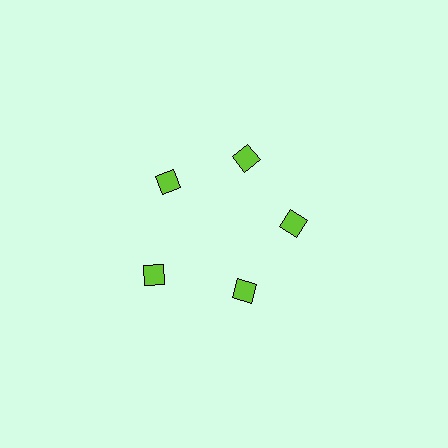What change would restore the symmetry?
The symmetry would be restored by moving it inward, back onto the ring so that all 5 diamonds sit at equal angles and equal distance from the center.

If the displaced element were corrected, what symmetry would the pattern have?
It would have 5-fold rotational symmetry — the pattern would map onto itself every 72 degrees.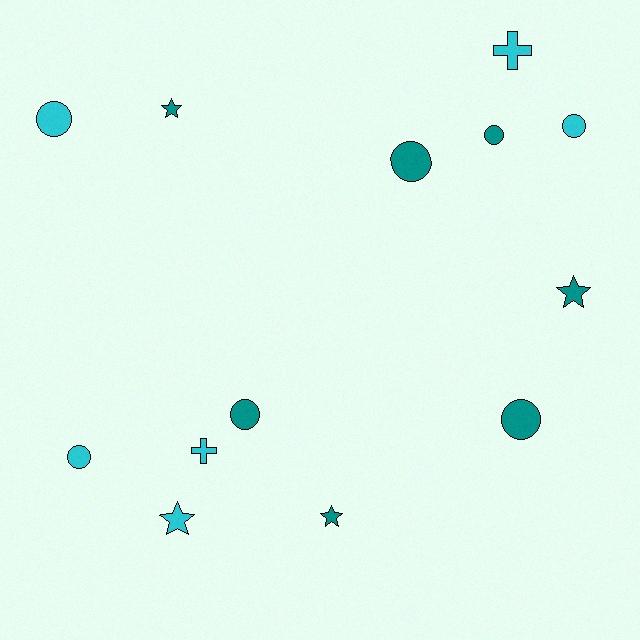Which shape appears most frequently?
Circle, with 7 objects.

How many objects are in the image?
There are 13 objects.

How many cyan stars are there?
There is 1 cyan star.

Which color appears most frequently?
Teal, with 7 objects.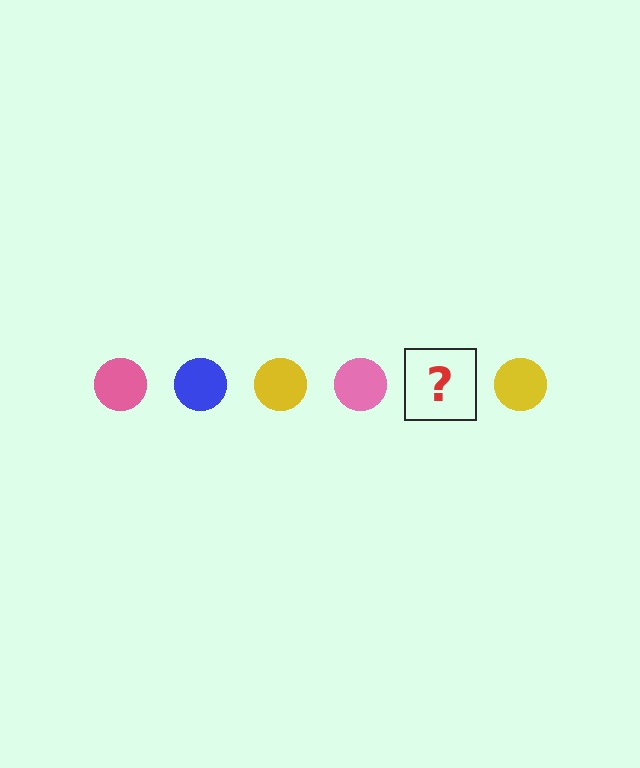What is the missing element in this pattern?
The missing element is a blue circle.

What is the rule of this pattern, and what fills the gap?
The rule is that the pattern cycles through pink, blue, yellow circles. The gap should be filled with a blue circle.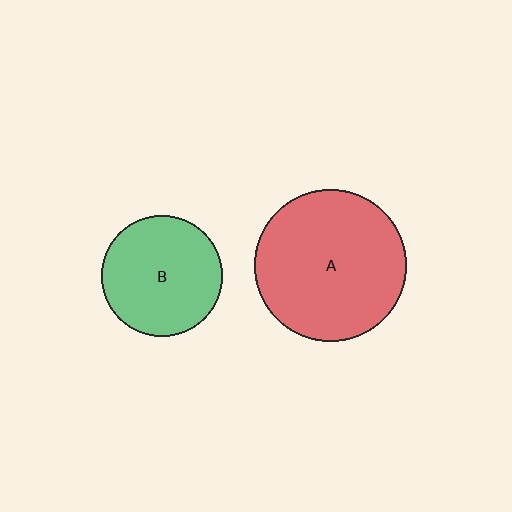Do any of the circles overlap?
No, none of the circles overlap.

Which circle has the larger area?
Circle A (red).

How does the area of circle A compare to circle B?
Approximately 1.6 times.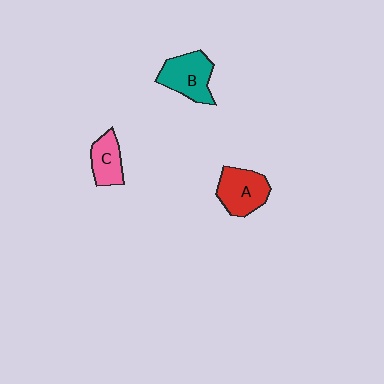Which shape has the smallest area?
Shape C (pink).